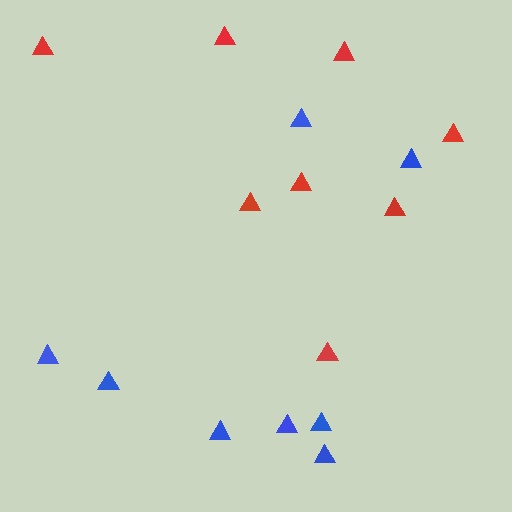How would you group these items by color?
There are 2 groups: one group of blue triangles (8) and one group of red triangles (8).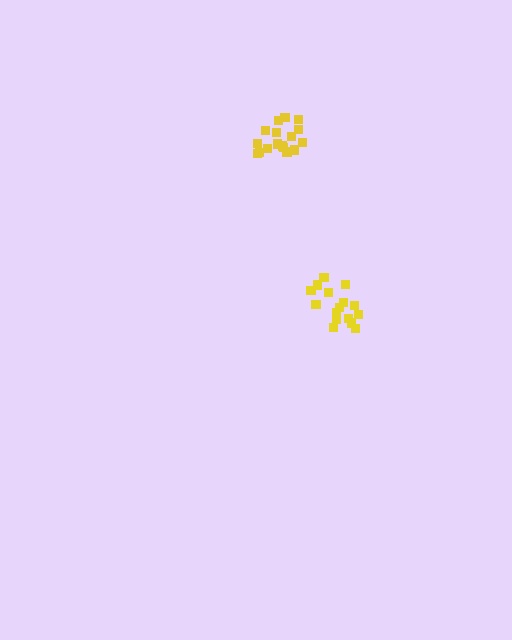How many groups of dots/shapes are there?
There are 2 groups.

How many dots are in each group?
Group 1: 17 dots, Group 2: 16 dots (33 total).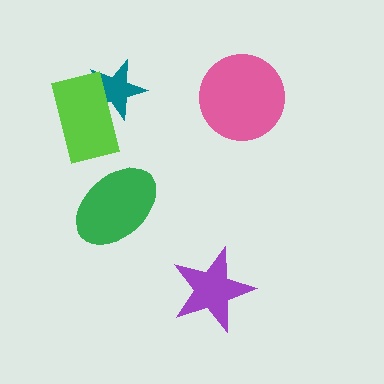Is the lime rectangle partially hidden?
No, no other shape covers it.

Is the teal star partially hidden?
Yes, it is partially covered by another shape.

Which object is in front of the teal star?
The lime rectangle is in front of the teal star.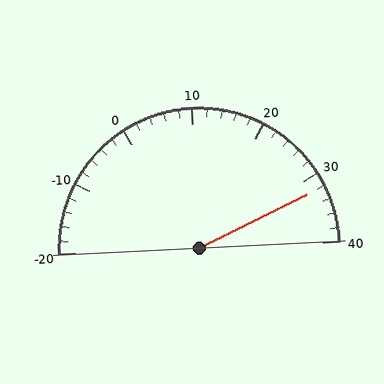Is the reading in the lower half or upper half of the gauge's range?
The reading is in the upper half of the range (-20 to 40).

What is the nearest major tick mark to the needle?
The nearest major tick mark is 30.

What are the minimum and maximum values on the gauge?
The gauge ranges from -20 to 40.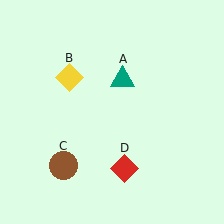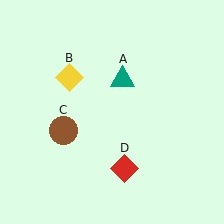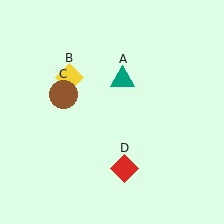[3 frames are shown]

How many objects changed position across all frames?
1 object changed position: brown circle (object C).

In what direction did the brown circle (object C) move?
The brown circle (object C) moved up.